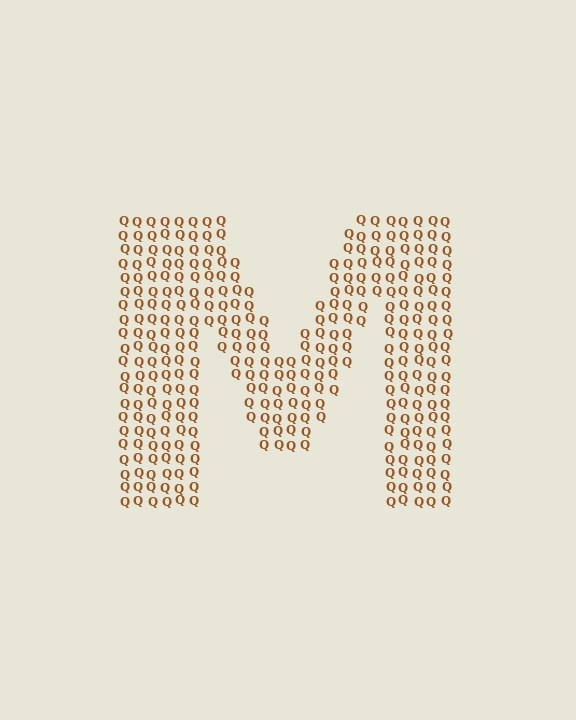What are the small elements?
The small elements are letter Q's.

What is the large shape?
The large shape is the letter M.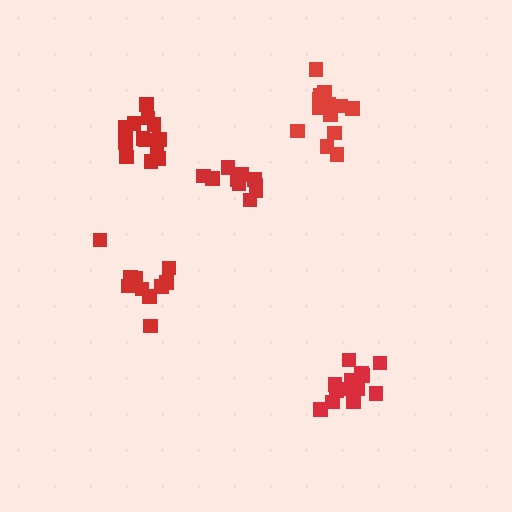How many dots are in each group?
Group 1: 10 dots, Group 2: 14 dots, Group 3: 10 dots, Group 4: 13 dots, Group 5: 14 dots (61 total).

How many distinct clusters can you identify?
There are 5 distinct clusters.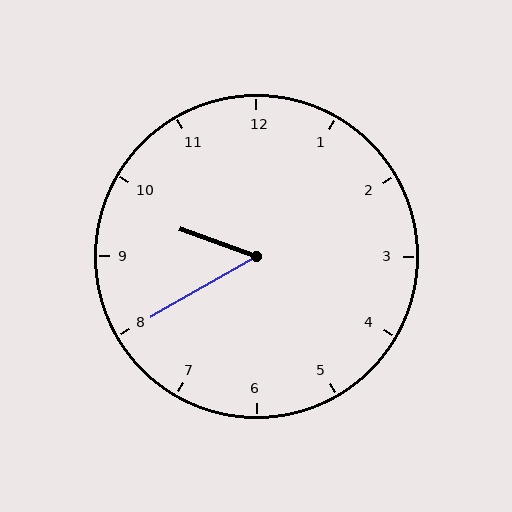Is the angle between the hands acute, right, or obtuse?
It is acute.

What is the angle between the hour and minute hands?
Approximately 50 degrees.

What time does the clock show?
9:40.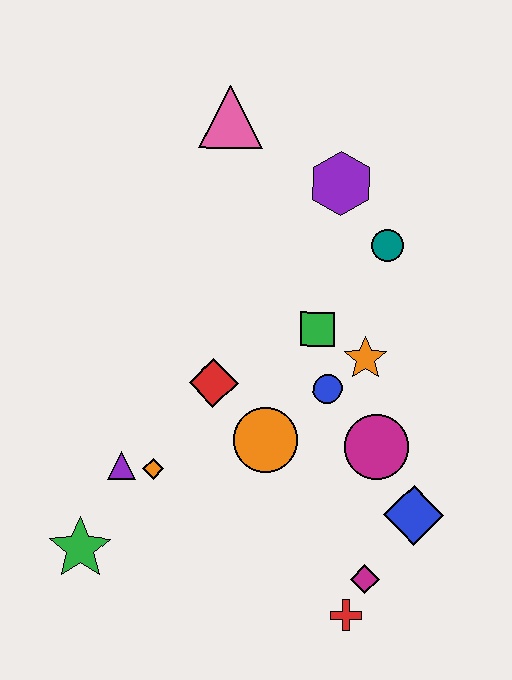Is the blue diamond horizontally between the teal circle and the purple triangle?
No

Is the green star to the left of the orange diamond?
Yes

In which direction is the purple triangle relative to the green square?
The purple triangle is to the left of the green square.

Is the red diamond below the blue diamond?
No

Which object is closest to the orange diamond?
The purple triangle is closest to the orange diamond.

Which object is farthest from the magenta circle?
The pink triangle is farthest from the magenta circle.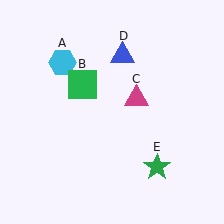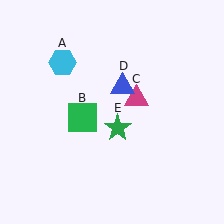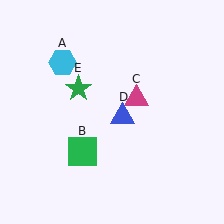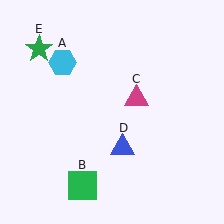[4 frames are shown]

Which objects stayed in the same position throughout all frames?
Cyan hexagon (object A) and magenta triangle (object C) remained stationary.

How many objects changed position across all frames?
3 objects changed position: green square (object B), blue triangle (object D), green star (object E).